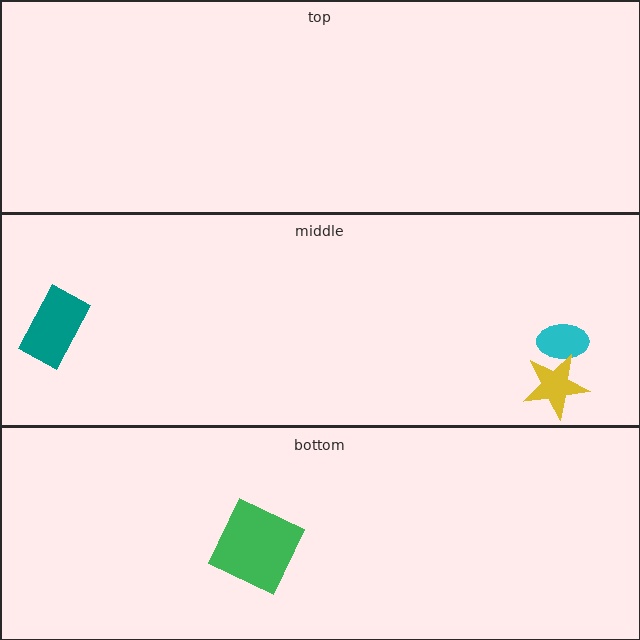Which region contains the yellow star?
The middle region.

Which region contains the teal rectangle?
The middle region.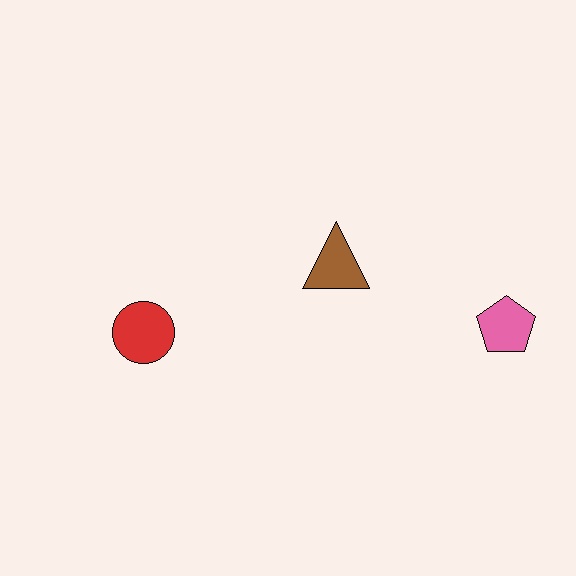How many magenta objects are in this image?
There are no magenta objects.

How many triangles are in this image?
There is 1 triangle.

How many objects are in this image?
There are 3 objects.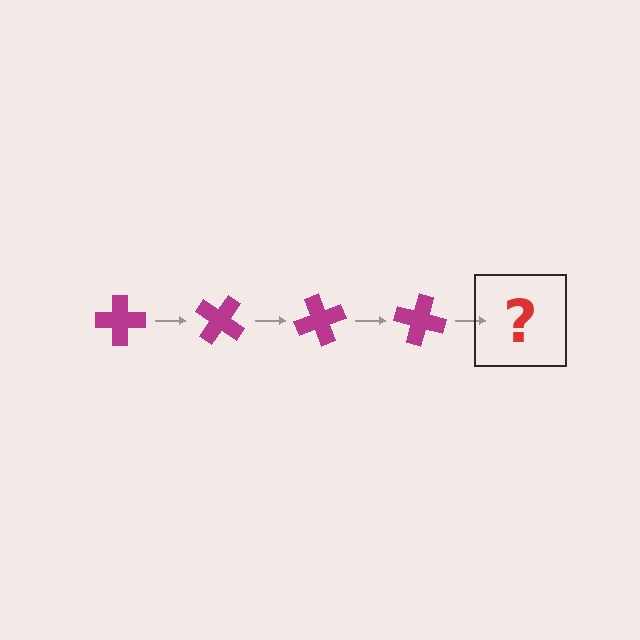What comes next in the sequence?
The next element should be a magenta cross rotated 140 degrees.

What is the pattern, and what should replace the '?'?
The pattern is that the cross rotates 35 degrees each step. The '?' should be a magenta cross rotated 140 degrees.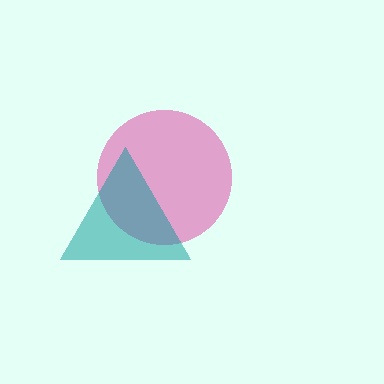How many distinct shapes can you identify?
There are 2 distinct shapes: a pink circle, a teal triangle.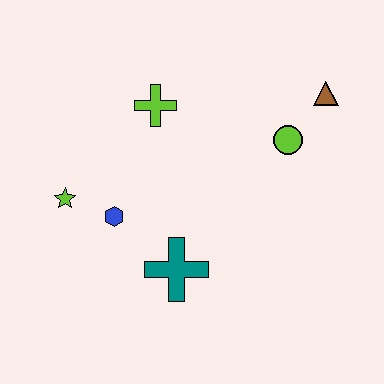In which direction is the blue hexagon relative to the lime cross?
The blue hexagon is below the lime cross.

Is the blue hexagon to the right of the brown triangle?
No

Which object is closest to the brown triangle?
The lime circle is closest to the brown triangle.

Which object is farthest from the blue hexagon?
The brown triangle is farthest from the blue hexagon.